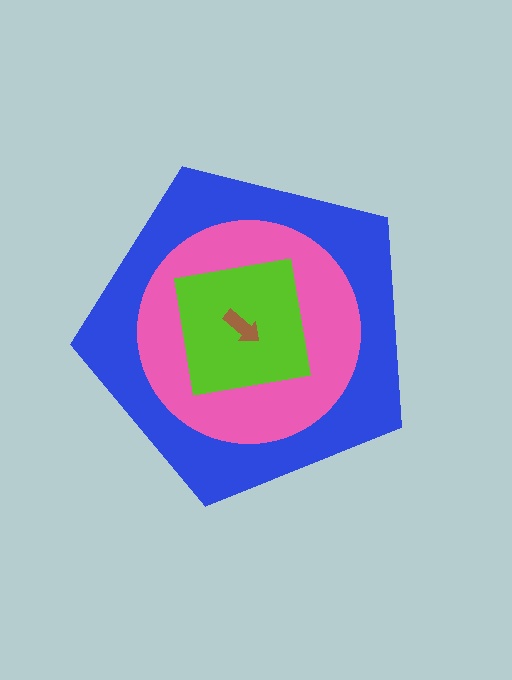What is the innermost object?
The brown arrow.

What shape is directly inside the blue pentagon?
The pink circle.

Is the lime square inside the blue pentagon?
Yes.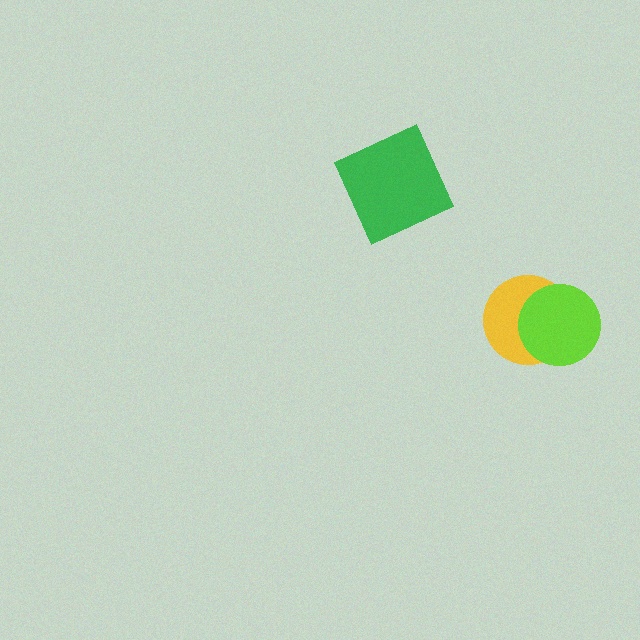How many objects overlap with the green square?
0 objects overlap with the green square.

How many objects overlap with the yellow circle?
1 object overlaps with the yellow circle.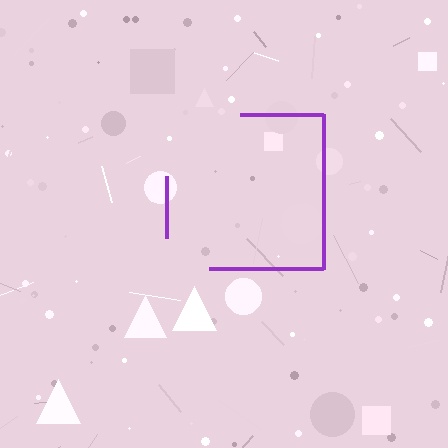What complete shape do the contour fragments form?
The contour fragments form a square.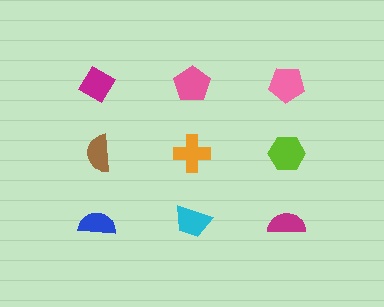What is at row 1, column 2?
A pink pentagon.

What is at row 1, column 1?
A magenta diamond.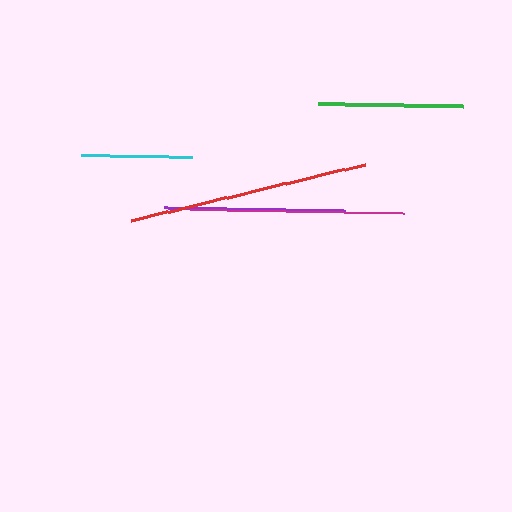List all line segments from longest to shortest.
From longest to shortest: red, magenta, purple, green, cyan.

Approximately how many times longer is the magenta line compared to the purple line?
The magenta line is approximately 1.2 times the length of the purple line.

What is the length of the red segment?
The red segment is approximately 240 pixels long.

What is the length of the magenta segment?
The magenta segment is approximately 214 pixels long.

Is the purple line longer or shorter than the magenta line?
The magenta line is longer than the purple line.